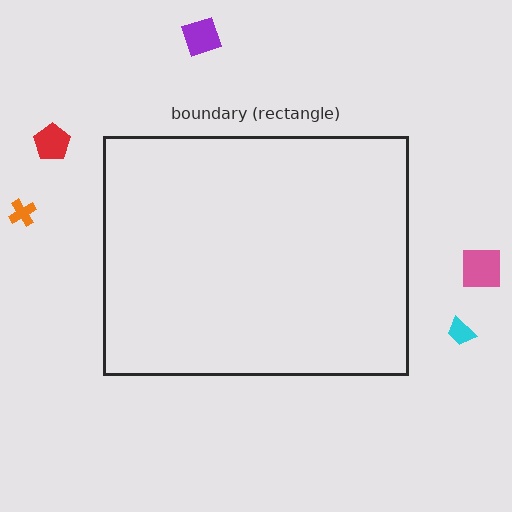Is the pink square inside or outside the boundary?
Outside.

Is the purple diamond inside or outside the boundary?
Outside.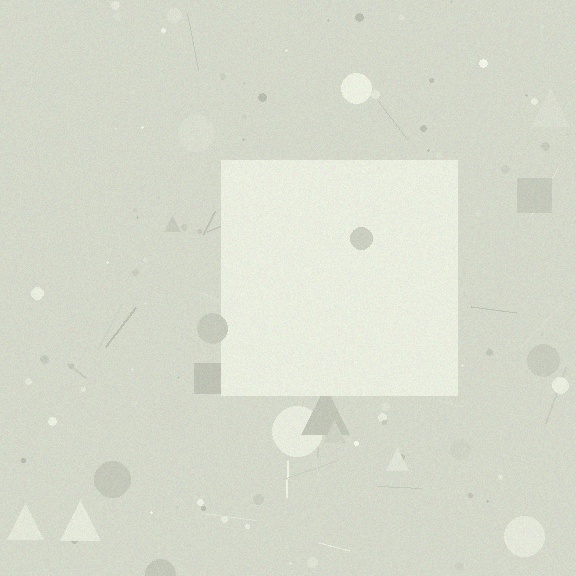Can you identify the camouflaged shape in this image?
The camouflaged shape is a square.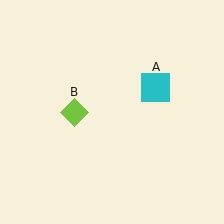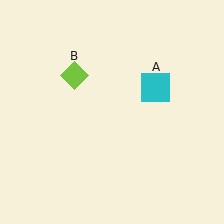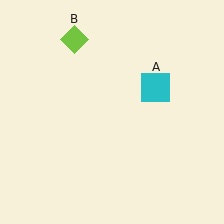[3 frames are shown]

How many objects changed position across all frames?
1 object changed position: lime diamond (object B).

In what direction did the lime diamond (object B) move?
The lime diamond (object B) moved up.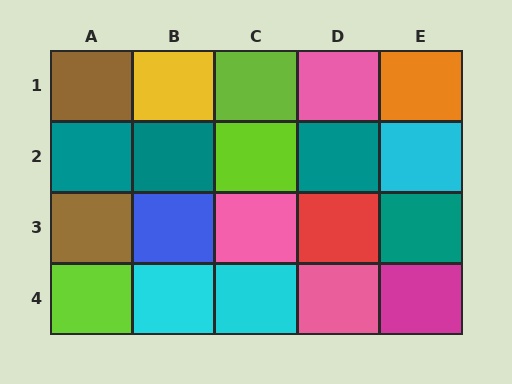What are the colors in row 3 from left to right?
Brown, blue, pink, red, teal.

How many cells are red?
1 cell is red.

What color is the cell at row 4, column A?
Lime.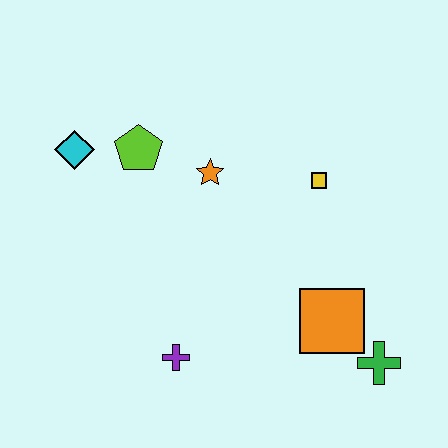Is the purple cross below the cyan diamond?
Yes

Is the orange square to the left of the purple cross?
No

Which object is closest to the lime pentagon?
The cyan diamond is closest to the lime pentagon.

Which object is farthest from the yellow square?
The cyan diamond is farthest from the yellow square.